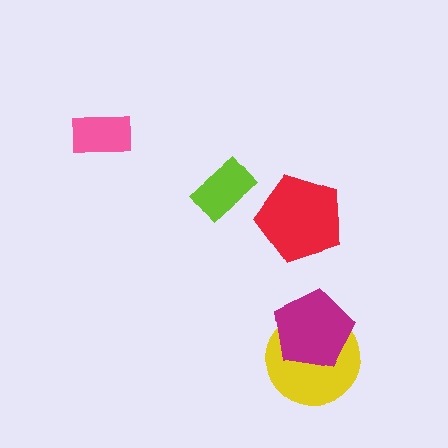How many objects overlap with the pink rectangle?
0 objects overlap with the pink rectangle.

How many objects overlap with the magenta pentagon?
1 object overlaps with the magenta pentagon.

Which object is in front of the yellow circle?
The magenta pentagon is in front of the yellow circle.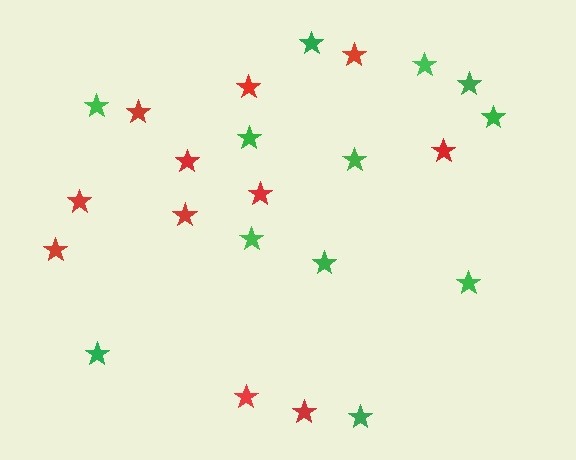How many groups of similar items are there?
There are 2 groups: one group of green stars (12) and one group of red stars (11).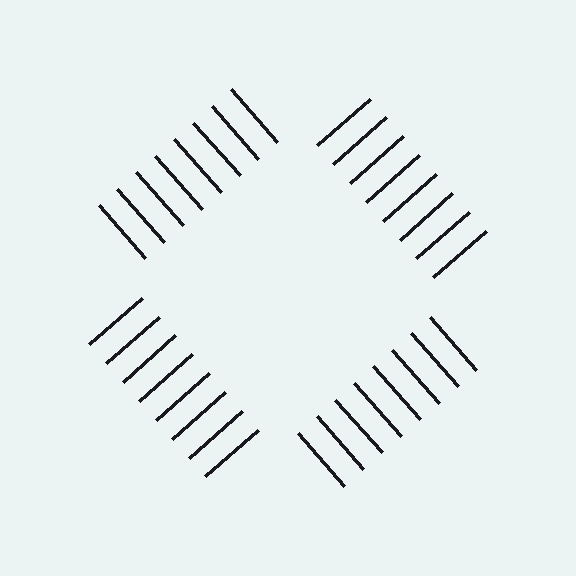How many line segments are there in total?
32 — 8 along each of the 4 edges.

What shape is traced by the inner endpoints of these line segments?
An illusory square — the line segments terminate on its edges but no continuous stroke is drawn.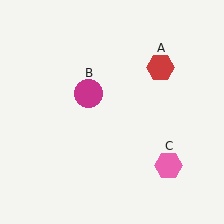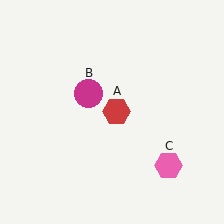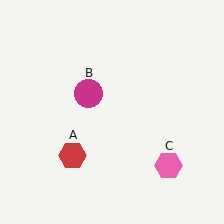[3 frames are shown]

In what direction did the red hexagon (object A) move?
The red hexagon (object A) moved down and to the left.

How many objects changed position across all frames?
1 object changed position: red hexagon (object A).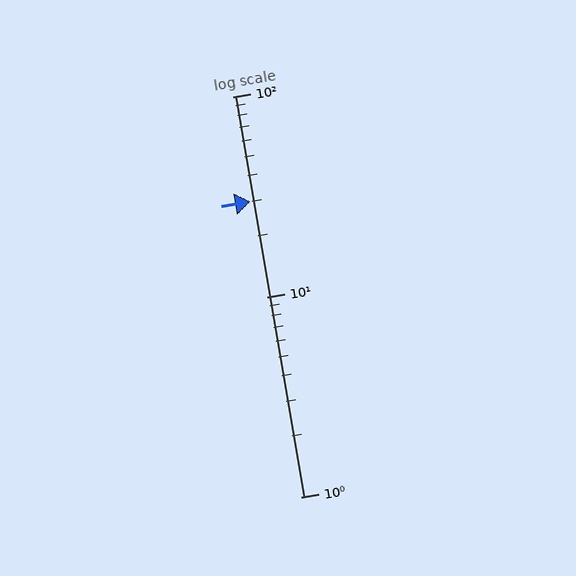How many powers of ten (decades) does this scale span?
The scale spans 2 decades, from 1 to 100.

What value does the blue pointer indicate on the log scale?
The pointer indicates approximately 30.